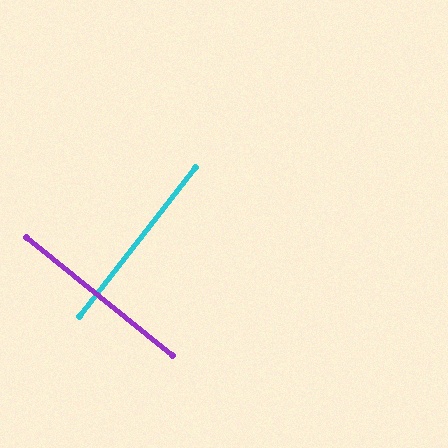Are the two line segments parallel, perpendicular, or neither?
Perpendicular — they meet at approximately 89°.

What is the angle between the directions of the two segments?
Approximately 89 degrees.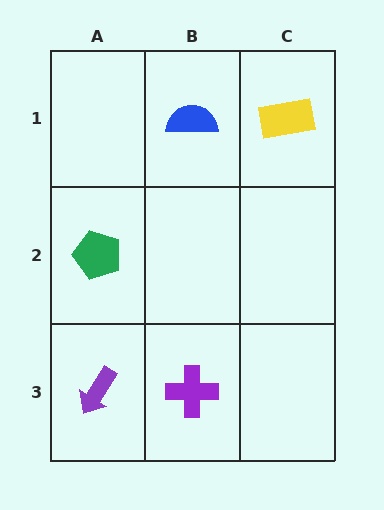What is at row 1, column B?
A blue semicircle.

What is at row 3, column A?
A purple arrow.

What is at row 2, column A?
A green pentagon.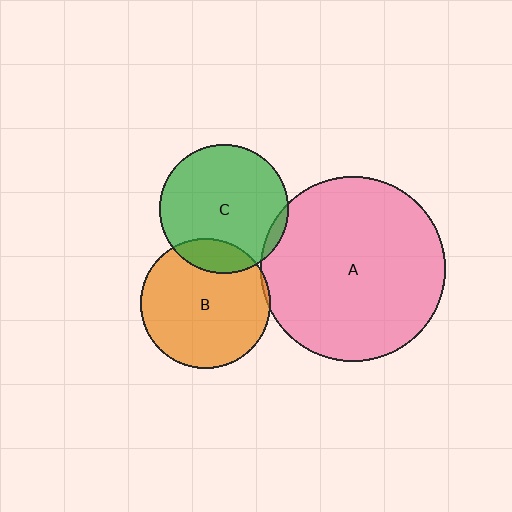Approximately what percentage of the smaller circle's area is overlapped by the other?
Approximately 15%.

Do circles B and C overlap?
Yes.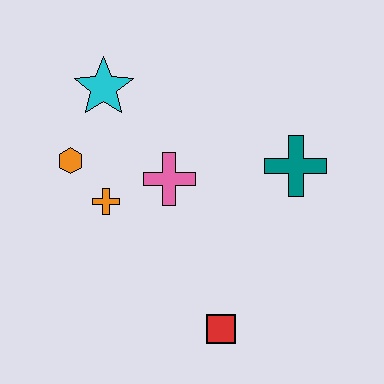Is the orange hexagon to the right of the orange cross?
No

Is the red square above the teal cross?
No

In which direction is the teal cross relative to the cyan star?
The teal cross is to the right of the cyan star.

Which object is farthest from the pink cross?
The red square is farthest from the pink cross.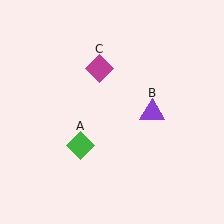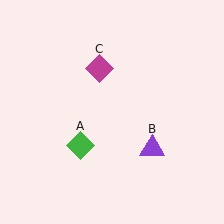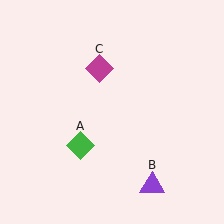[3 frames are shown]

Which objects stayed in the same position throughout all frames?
Green diamond (object A) and magenta diamond (object C) remained stationary.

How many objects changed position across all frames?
1 object changed position: purple triangle (object B).